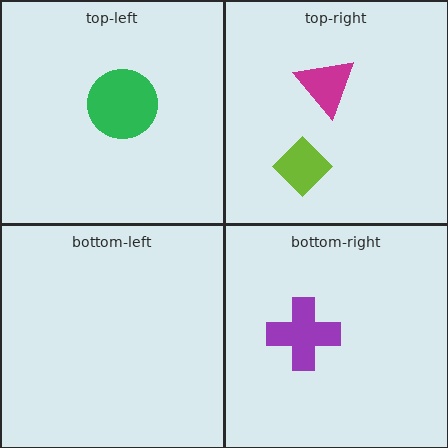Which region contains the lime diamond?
The top-right region.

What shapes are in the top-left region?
The green circle.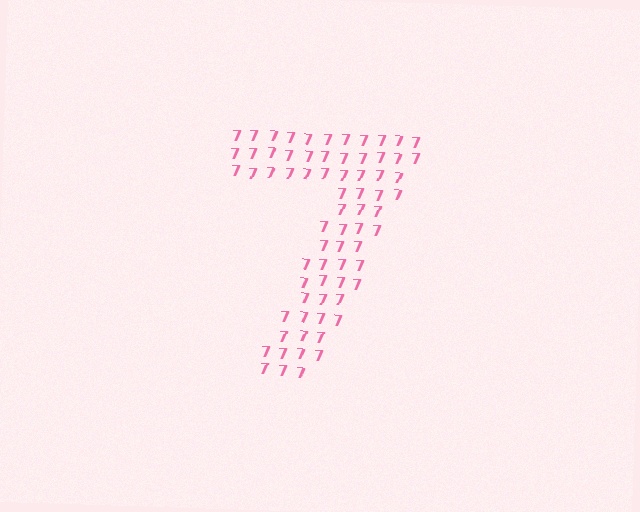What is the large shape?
The large shape is the digit 7.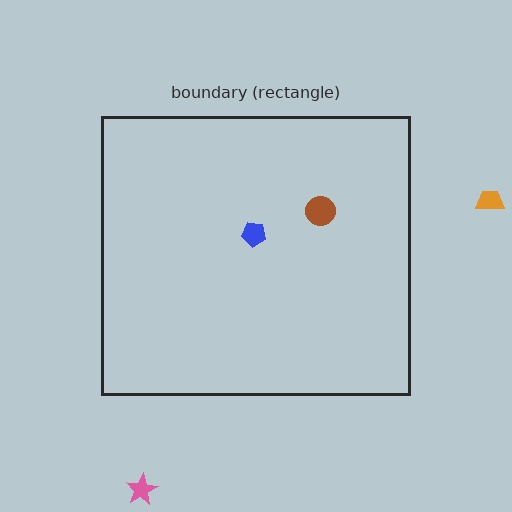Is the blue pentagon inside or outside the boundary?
Inside.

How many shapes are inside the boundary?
2 inside, 2 outside.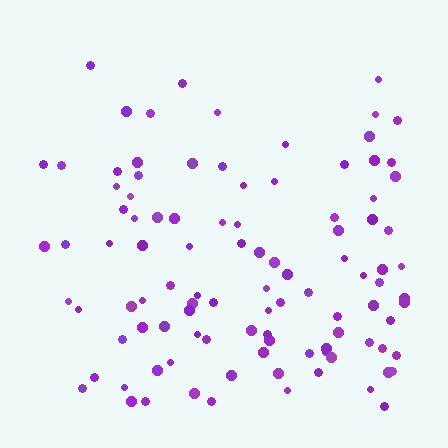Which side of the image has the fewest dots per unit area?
The top.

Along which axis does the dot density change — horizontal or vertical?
Vertical.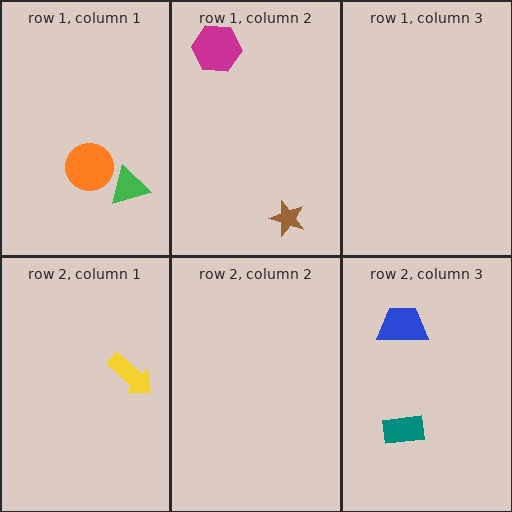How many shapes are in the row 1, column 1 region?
2.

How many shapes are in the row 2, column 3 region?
2.